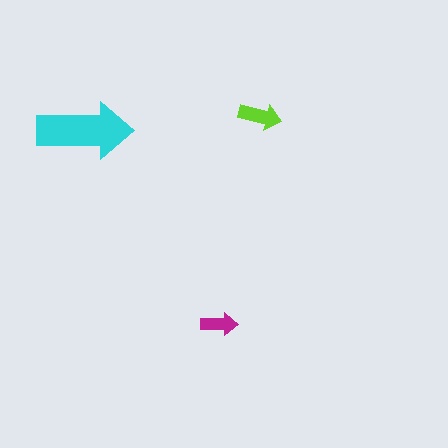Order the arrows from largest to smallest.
the cyan one, the lime one, the magenta one.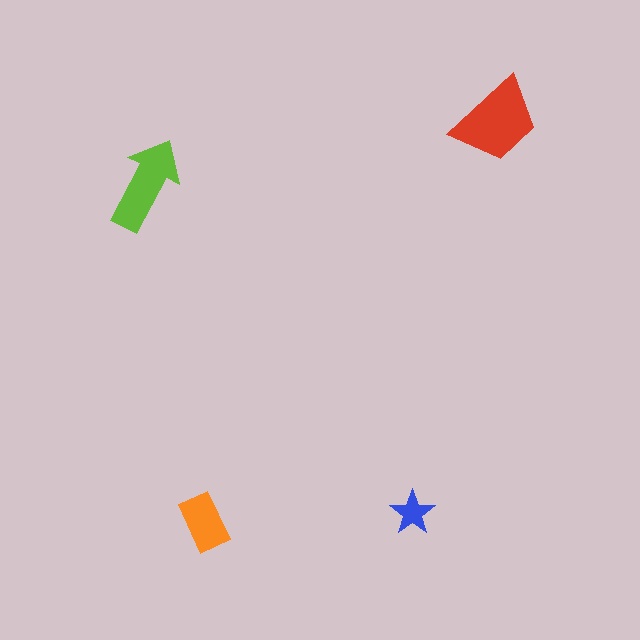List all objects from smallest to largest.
The blue star, the orange rectangle, the lime arrow, the red trapezoid.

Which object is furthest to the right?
The red trapezoid is rightmost.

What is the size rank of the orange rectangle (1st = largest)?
3rd.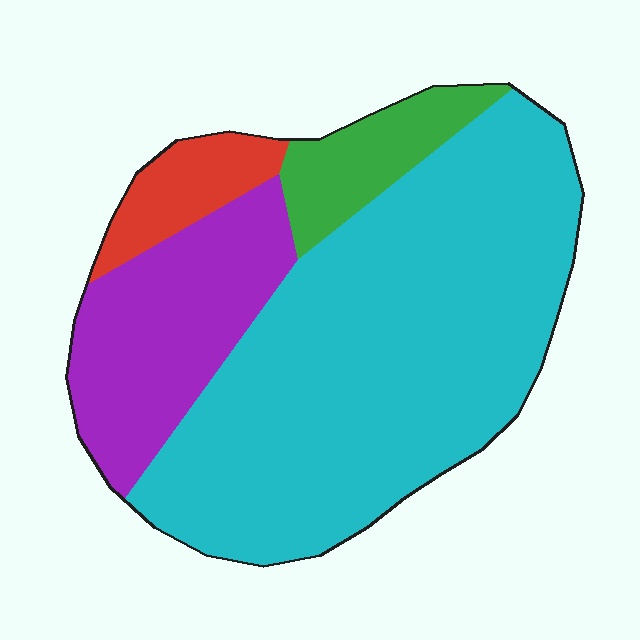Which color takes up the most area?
Cyan, at roughly 65%.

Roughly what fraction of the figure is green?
Green takes up about one tenth (1/10) of the figure.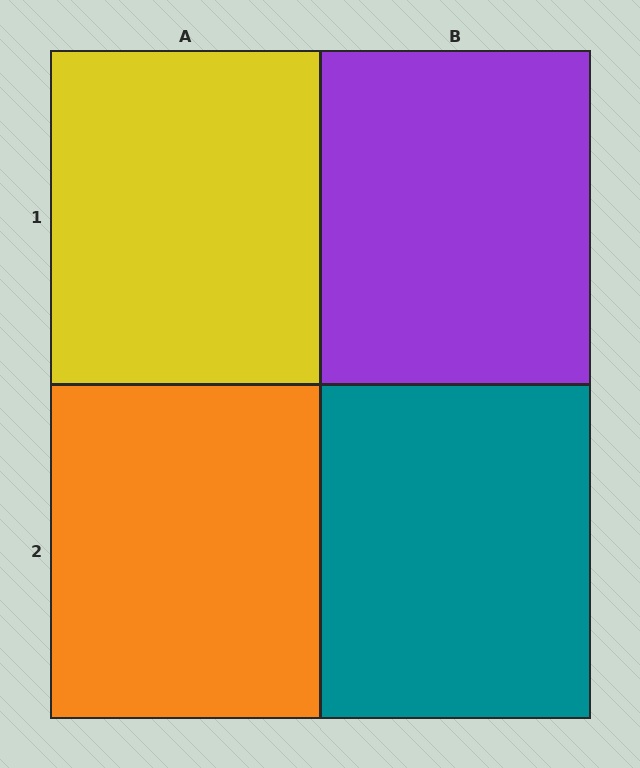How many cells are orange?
1 cell is orange.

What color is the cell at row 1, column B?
Purple.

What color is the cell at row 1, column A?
Yellow.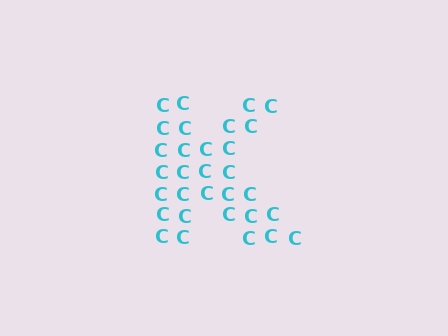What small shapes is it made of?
It is made of small letter C's.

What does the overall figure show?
The overall figure shows the letter K.